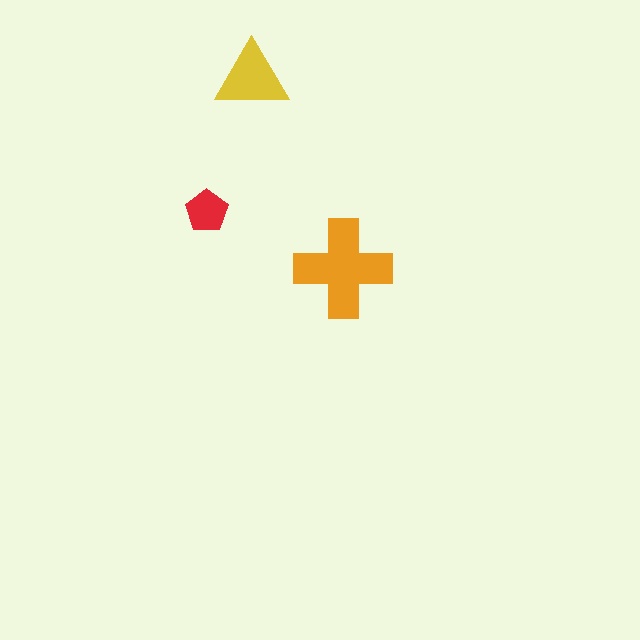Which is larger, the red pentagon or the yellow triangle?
The yellow triangle.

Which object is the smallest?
The red pentagon.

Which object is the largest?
The orange cross.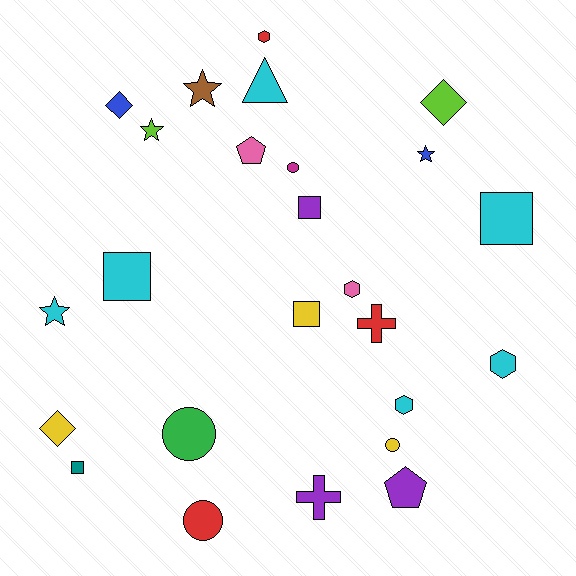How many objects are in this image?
There are 25 objects.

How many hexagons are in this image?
There are 4 hexagons.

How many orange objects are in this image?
There are no orange objects.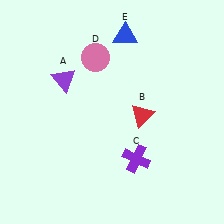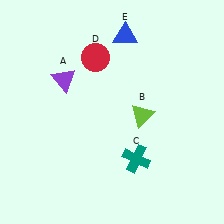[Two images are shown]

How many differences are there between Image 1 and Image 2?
There are 3 differences between the two images.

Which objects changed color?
B changed from red to lime. C changed from purple to teal. D changed from pink to red.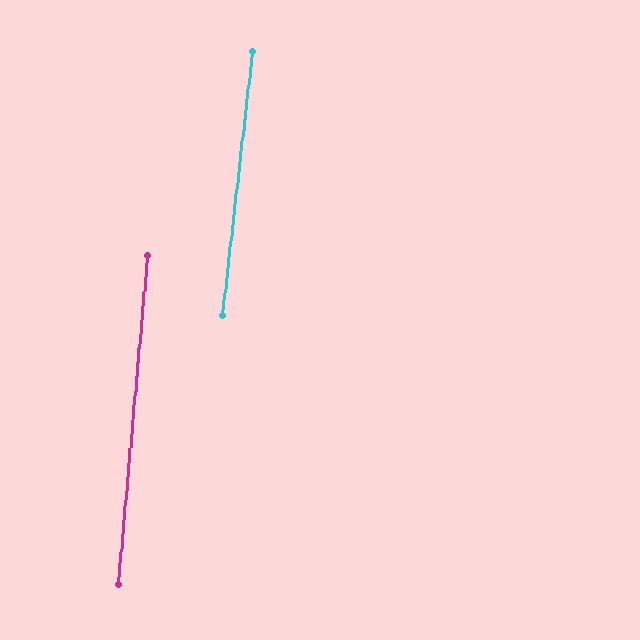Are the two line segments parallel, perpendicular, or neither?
Parallel — their directions differ by only 1.4°.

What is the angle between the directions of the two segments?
Approximately 1 degree.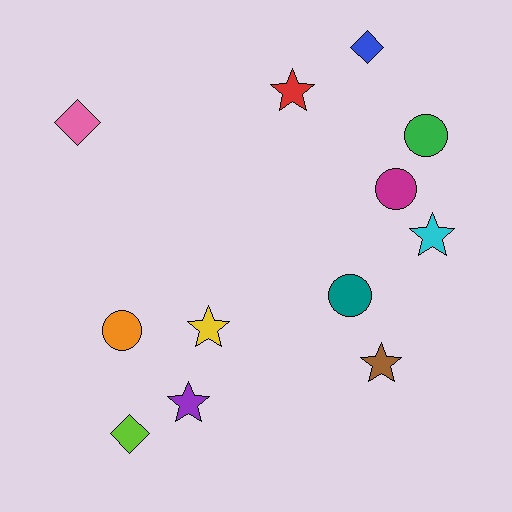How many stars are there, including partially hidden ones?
There are 5 stars.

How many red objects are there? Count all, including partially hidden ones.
There is 1 red object.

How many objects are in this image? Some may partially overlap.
There are 12 objects.